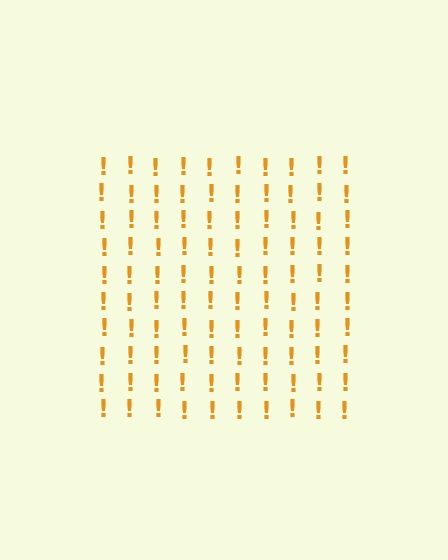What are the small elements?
The small elements are exclamation marks.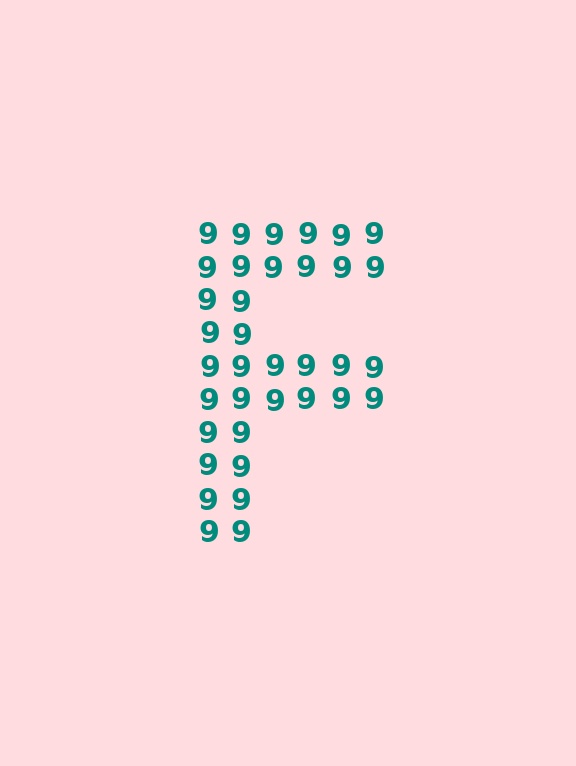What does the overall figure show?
The overall figure shows the letter F.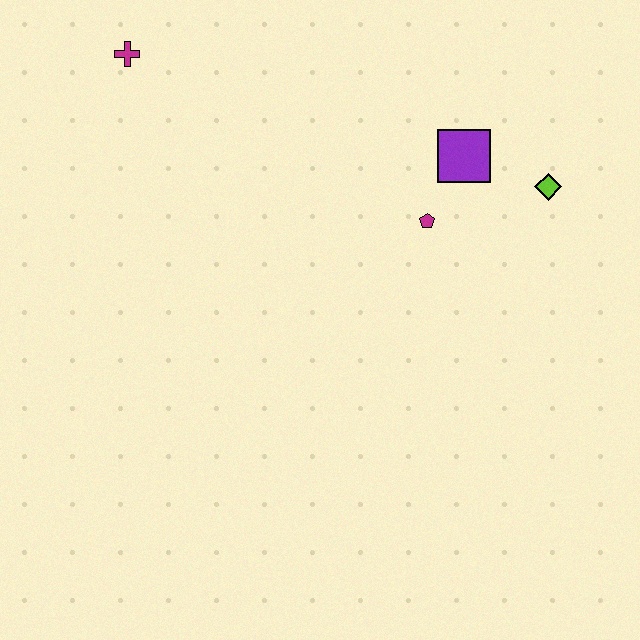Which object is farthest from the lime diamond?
The magenta cross is farthest from the lime diamond.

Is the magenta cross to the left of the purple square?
Yes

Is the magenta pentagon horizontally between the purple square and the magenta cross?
Yes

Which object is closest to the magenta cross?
The magenta pentagon is closest to the magenta cross.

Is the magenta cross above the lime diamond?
Yes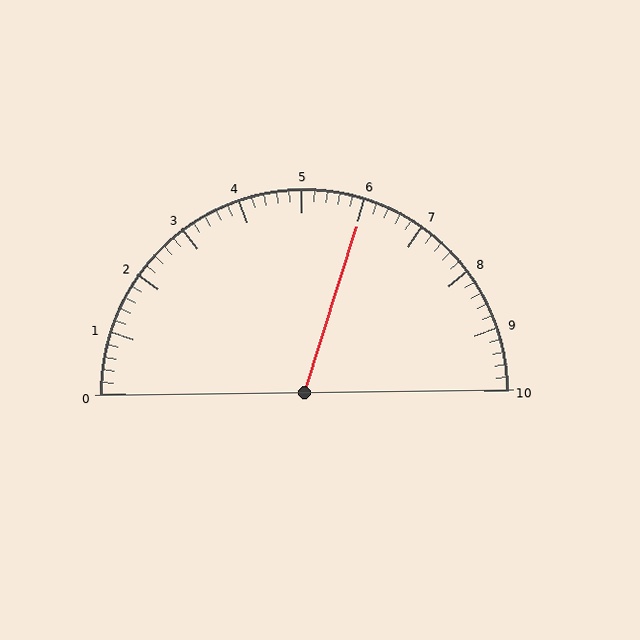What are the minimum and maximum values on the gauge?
The gauge ranges from 0 to 10.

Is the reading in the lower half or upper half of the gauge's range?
The reading is in the upper half of the range (0 to 10).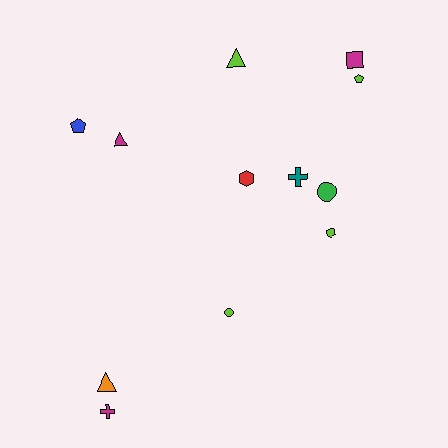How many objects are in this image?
There are 12 objects.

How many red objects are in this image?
There is 1 red object.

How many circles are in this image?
There are 2 circles.